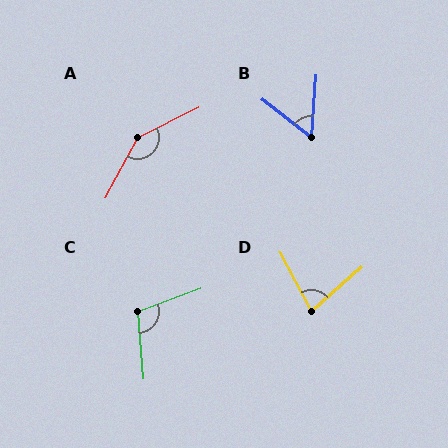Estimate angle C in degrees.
Approximately 106 degrees.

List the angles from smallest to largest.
B (57°), D (77°), C (106°), A (144°).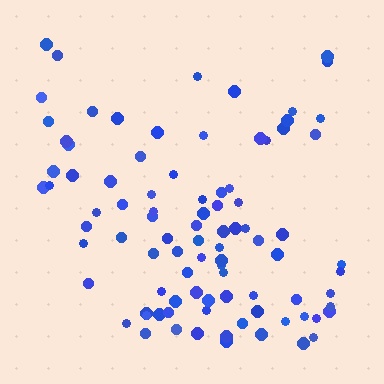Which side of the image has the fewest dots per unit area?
The top.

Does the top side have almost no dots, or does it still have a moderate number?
Still a moderate number, just noticeably fewer than the bottom.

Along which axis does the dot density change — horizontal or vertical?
Vertical.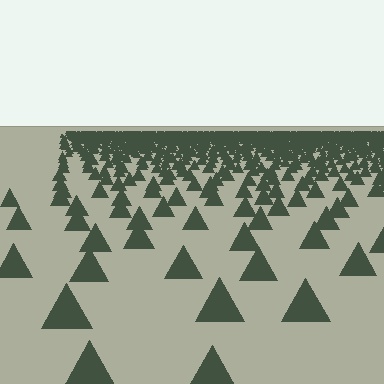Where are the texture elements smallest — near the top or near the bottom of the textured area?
Near the top.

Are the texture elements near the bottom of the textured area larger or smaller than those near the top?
Larger. Near the bottom, elements are closer to the viewer and appear at a bigger on-screen size.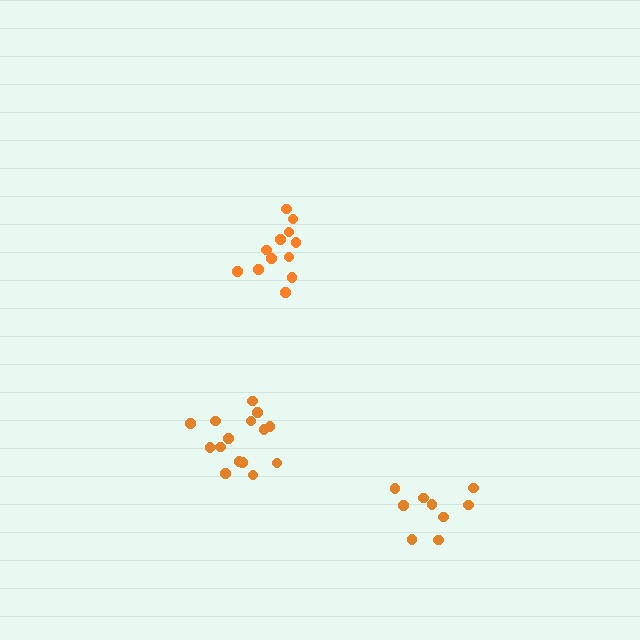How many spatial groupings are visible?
There are 3 spatial groupings.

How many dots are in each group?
Group 1: 12 dots, Group 2: 15 dots, Group 3: 9 dots (36 total).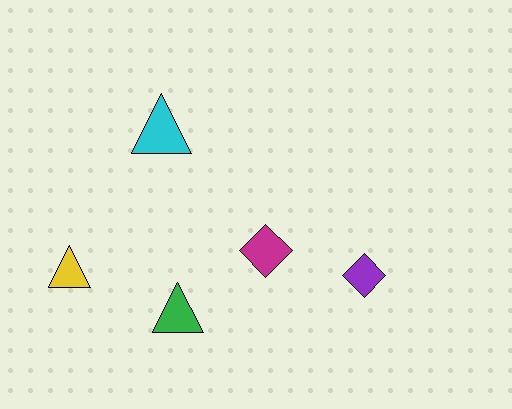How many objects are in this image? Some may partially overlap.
There are 5 objects.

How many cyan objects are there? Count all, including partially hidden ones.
There is 1 cyan object.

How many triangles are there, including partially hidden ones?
There are 3 triangles.